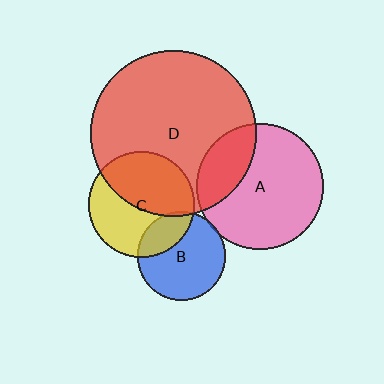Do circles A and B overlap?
Yes.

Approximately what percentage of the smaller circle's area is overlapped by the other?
Approximately 5%.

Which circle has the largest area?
Circle D (red).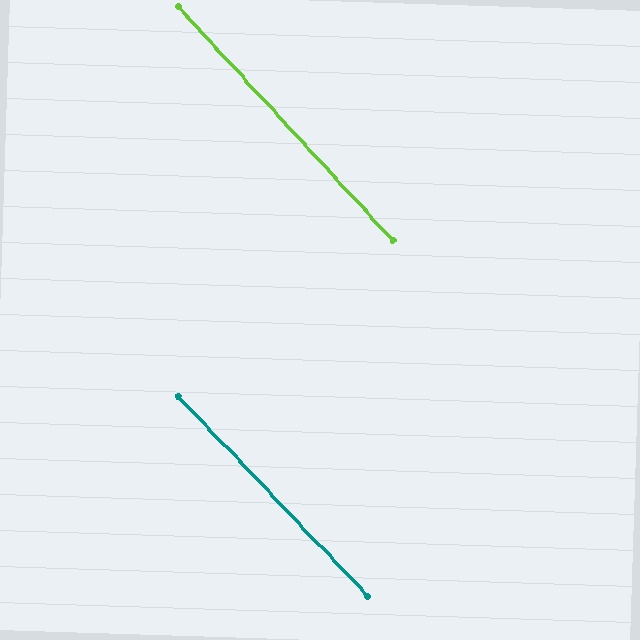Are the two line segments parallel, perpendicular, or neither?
Parallel — their directions differ by only 0.9°.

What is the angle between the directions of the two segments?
Approximately 1 degree.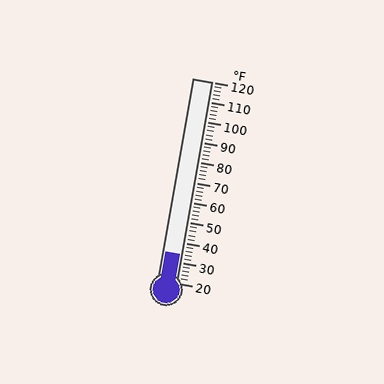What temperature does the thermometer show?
The thermometer shows approximately 34°F.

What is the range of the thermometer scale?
The thermometer scale ranges from 20°F to 120°F.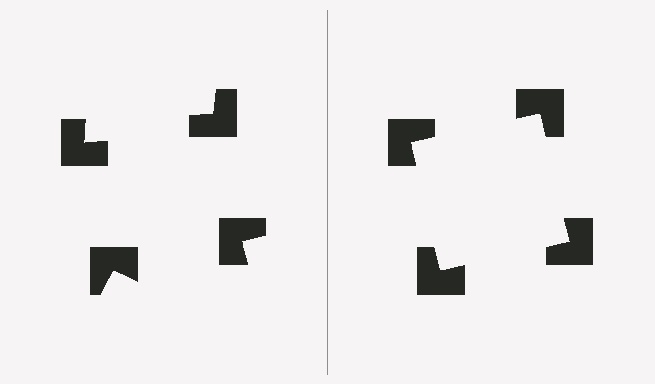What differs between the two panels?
The notched squares are positioned identically on both sides; only the wedge orientations differ. On the right they align to a square; on the left they are misaligned.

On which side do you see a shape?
An illusory square appears on the right side. On the left side the wedge cuts are rotated, so no coherent shape forms.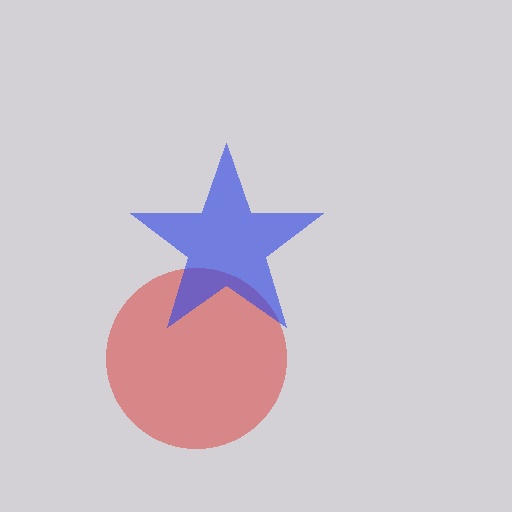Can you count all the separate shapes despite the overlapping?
Yes, there are 2 separate shapes.